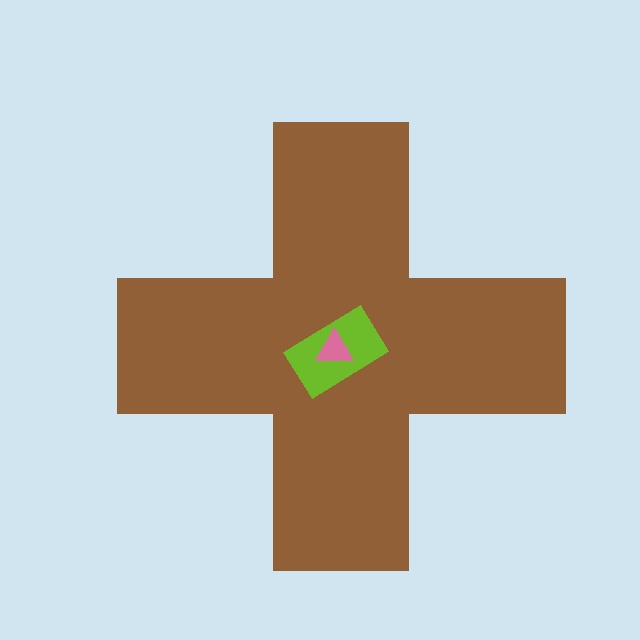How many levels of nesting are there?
3.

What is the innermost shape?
The pink triangle.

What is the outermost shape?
The brown cross.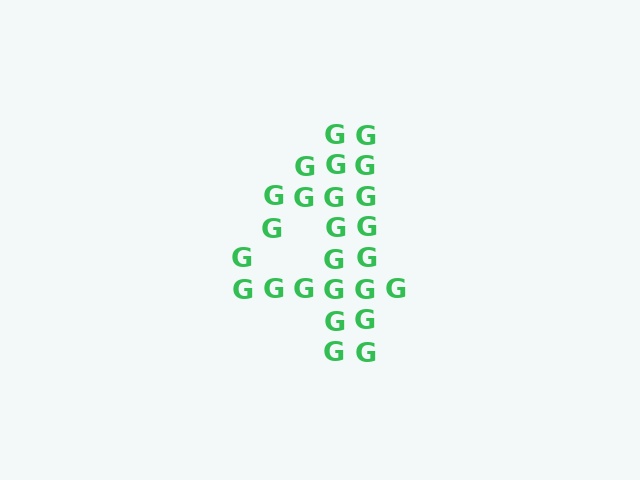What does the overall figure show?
The overall figure shows the digit 4.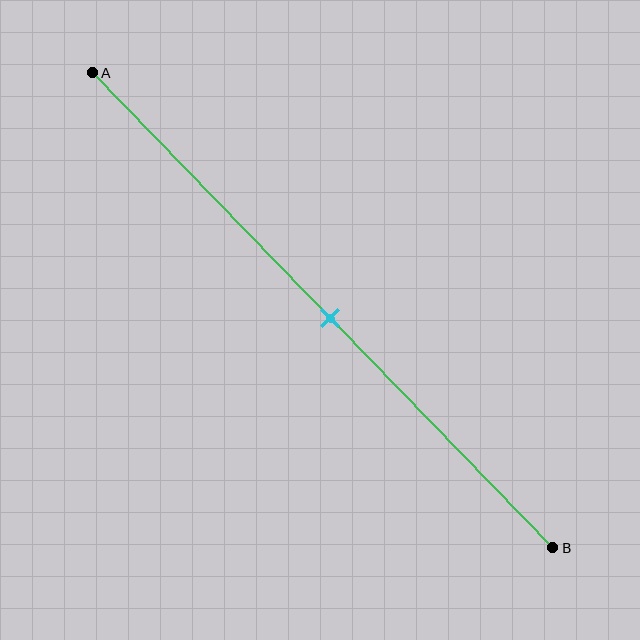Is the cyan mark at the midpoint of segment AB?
Yes, the mark is approximately at the midpoint.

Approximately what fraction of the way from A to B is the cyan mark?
The cyan mark is approximately 50% of the way from A to B.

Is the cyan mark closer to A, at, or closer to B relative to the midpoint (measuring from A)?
The cyan mark is approximately at the midpoint of segment AB.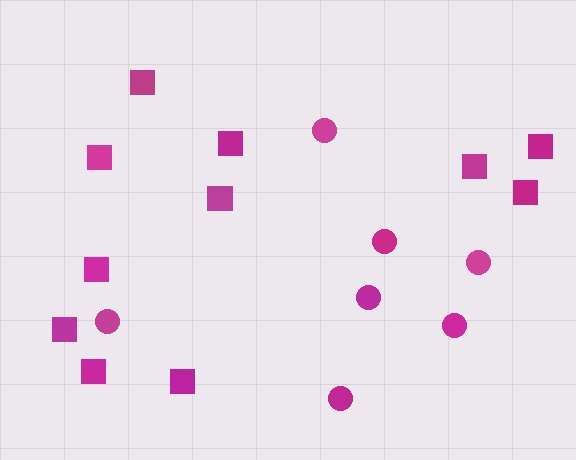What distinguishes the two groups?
There are 2 groups: one group of squares (11) and one group of circles (7).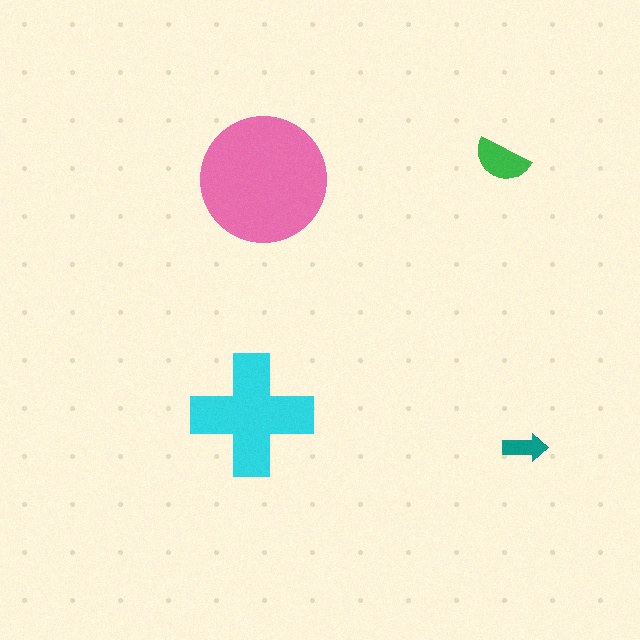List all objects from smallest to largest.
The teal arrow, the green semicircle, the cyan cross, the pink circle.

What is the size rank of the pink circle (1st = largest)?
1st.